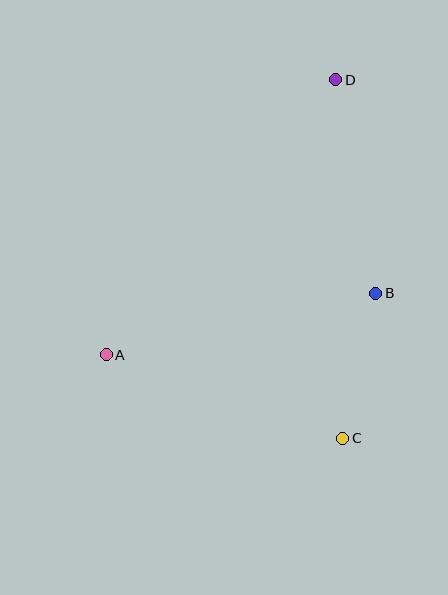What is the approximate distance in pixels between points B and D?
The distance between B and D is approximately 217 pixels.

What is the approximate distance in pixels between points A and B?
The distance between A and B is approximately 276 pixels.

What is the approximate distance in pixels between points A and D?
The distance between A and D is approximately 358 pixels.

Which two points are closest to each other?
Points B and C are closest to each other.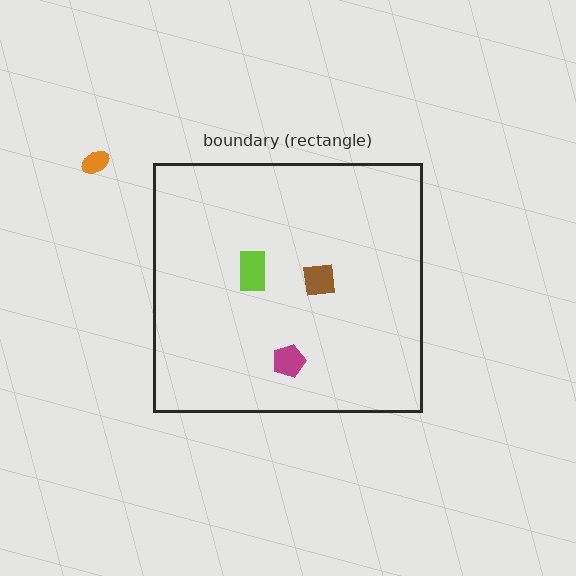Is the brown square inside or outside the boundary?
Inside.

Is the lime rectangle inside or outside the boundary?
Inside.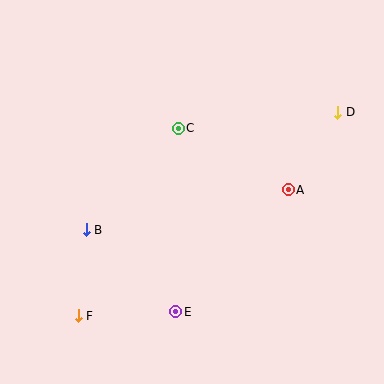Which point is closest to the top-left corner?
Point C is closest to the top-left corner.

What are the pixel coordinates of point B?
Point B is at (86, 230).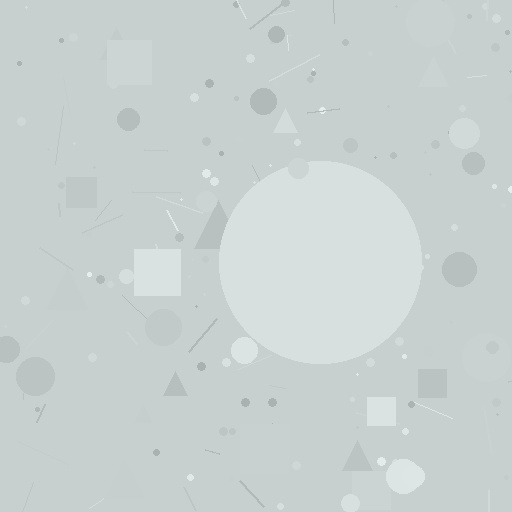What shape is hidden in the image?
A circle is hidden in the image.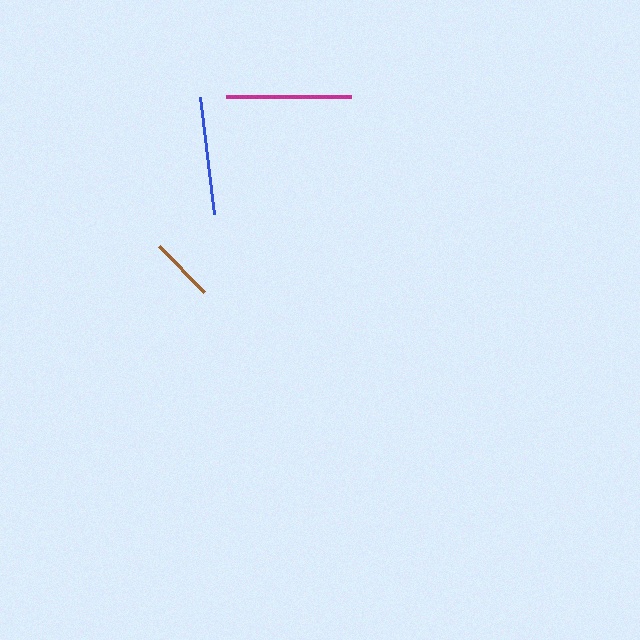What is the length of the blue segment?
The blue segment is approximately 117 pixels long.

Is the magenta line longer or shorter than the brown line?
The magenta line is longer than the brown line.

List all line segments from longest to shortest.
From longest to shortest: magenta, blue, brown.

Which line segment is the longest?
The magenta line is the longest at approximately 125 pixels.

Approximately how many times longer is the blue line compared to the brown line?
The blue line is approximately 1.8 times the length of the brown line.